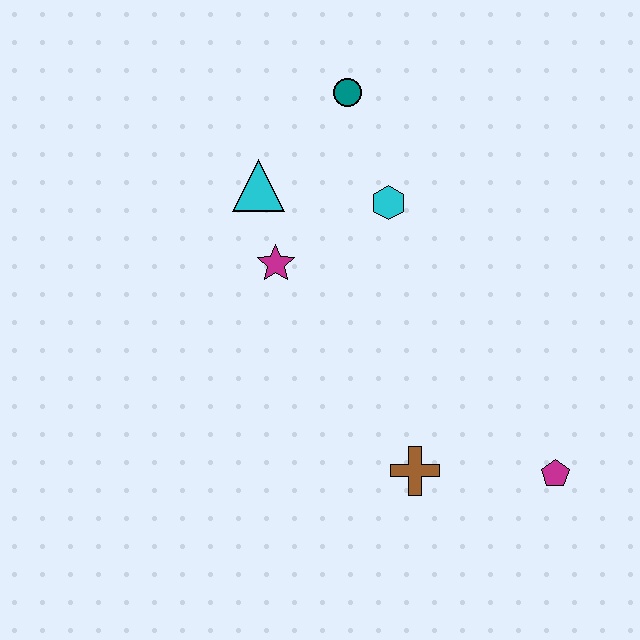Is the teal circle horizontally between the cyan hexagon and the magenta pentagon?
No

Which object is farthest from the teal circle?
The magenta pentagon is farthest from the teal circle.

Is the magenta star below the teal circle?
Yes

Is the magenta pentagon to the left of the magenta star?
No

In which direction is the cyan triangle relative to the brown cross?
The cyan triangle is above the brown cross.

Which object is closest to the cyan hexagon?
The teal circle is closest to the cyan hexagon.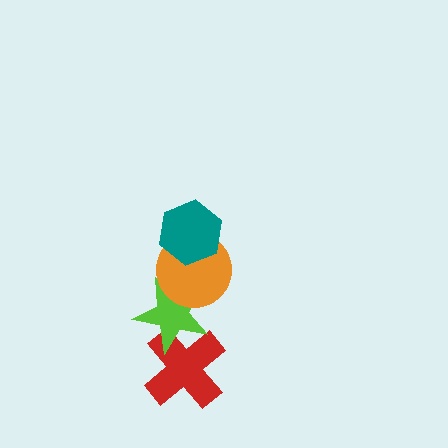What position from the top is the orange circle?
The orange circle is 2nd from the top.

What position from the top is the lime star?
The lime star is 3rd from the top.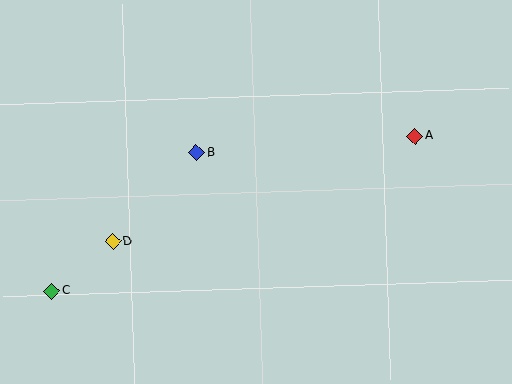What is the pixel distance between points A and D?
The distance between A and D is 320 pixels.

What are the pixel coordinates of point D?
Point D is at (113, 241).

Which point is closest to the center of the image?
Point B at (197, 153) is closest to the center.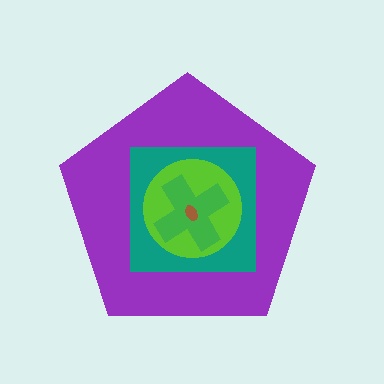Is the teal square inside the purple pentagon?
Yes.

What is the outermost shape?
The purple pentagon.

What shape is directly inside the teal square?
The lime circle.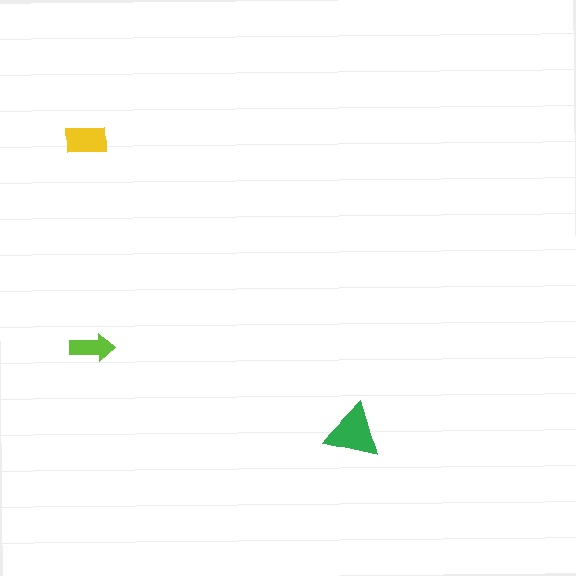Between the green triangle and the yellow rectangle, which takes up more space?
The green triangle.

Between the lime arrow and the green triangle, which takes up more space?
The green triangle.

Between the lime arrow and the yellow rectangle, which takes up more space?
The yellow rectangle.